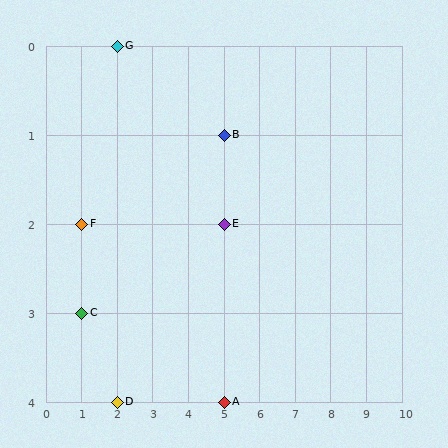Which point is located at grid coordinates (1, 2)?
Point F is at (1, 2).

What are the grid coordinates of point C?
Point C is at grid coordinates (1, 3).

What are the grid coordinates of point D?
Point D is at grid coordinates (2, 4).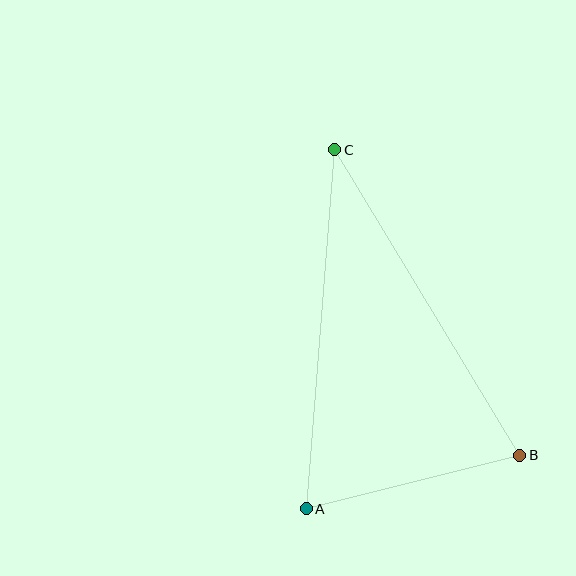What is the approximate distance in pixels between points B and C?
The distance between B and C is approximately 357 pixels.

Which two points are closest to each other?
Points A and B are closest to each other.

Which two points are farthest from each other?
Points A and C are farthest from each other.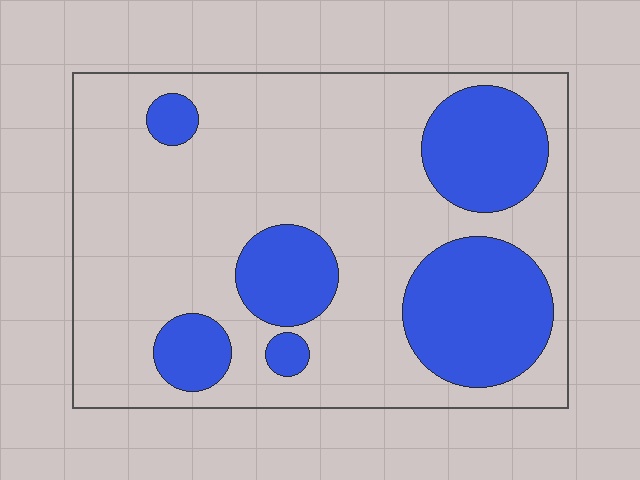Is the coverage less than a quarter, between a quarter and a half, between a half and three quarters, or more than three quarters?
Between a quarter and a half.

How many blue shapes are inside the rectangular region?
6.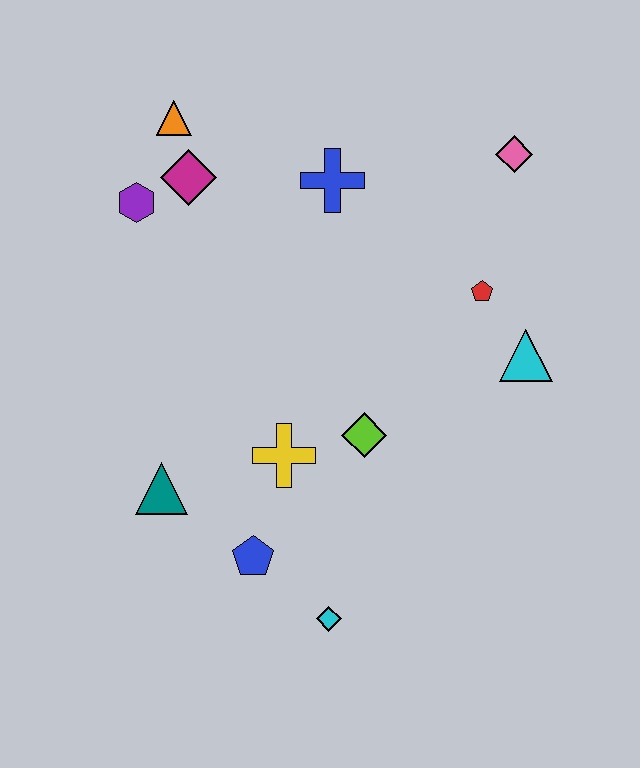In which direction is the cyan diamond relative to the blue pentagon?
The cyan diamond is to the right of the blue pentagon.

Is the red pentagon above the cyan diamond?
Yes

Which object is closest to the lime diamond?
The yellow cross is closest to the lime diamond.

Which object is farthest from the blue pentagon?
The pink diamond is farthest from the blue pentagon.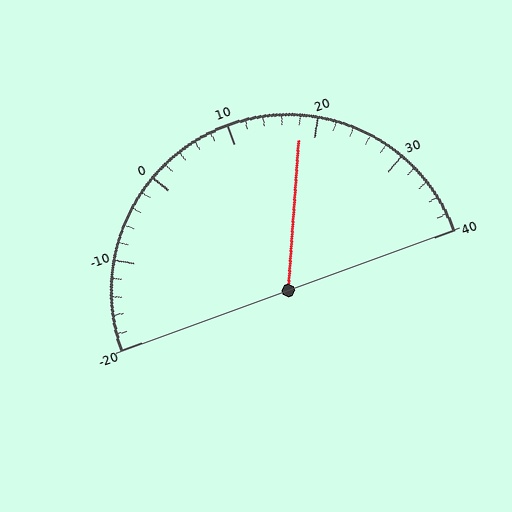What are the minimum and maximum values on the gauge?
The gauge ranges from -20 to 40.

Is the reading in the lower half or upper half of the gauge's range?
The reading is in the upper half of the range (-20 to 40).